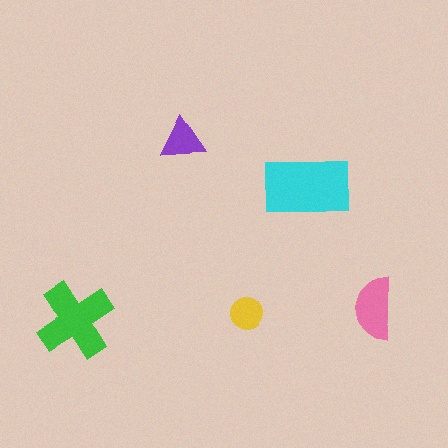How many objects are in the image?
There are 5 objects in the image.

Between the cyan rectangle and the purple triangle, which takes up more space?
The cyan rectangle.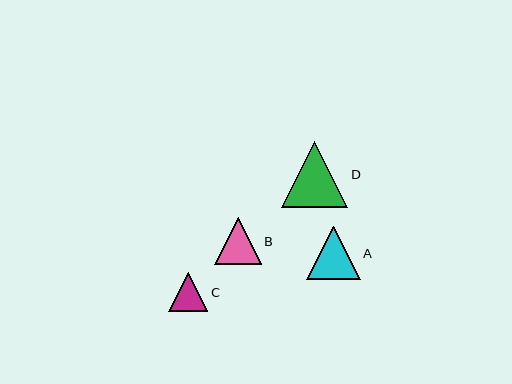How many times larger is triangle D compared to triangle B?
Triangle D is approximately 1.4 times the size of triangle B.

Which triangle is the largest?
Triangle D is the largest with a size of approximately 66 pixels.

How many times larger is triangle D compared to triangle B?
Triangle D is approximately 1.4 times the size of triangle B.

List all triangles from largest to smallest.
From largest to smallest: D, A, B, C.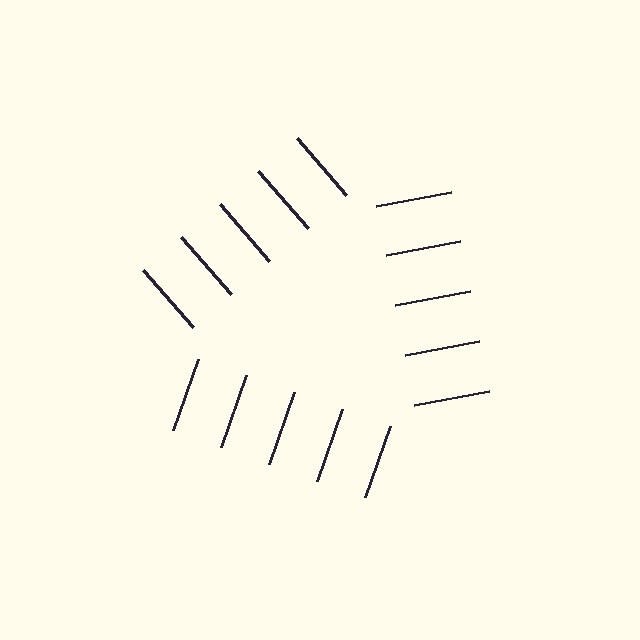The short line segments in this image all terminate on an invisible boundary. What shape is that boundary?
An illusory triangle — the line segments terminate on its edges but no continuous stroke is drawn.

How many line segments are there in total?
15 — 5 along each of the 3 edges.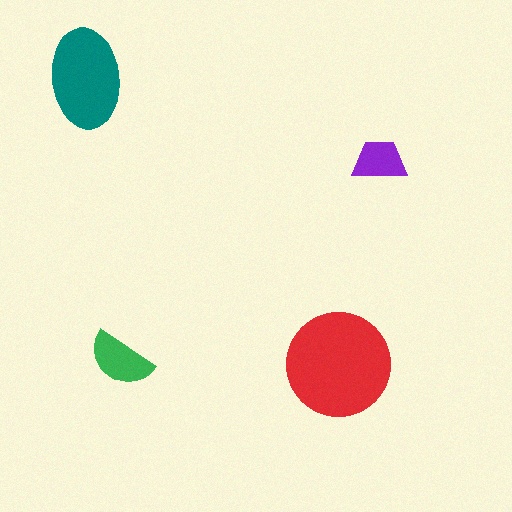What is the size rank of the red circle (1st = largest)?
1st.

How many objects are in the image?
There are 4 objects in the image.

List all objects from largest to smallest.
The red circle, the teal ellipse, the green semicircle, the purple trapezoid.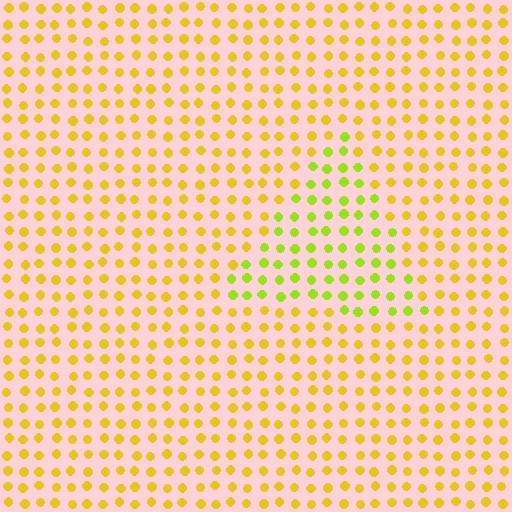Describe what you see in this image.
The image is filled with small yellow elements in a uniform arrangement. A triangle-shaped region is visible where the elements are tinted to a slightly different hue, forming a subtle color boundary.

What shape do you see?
I see a triangle.